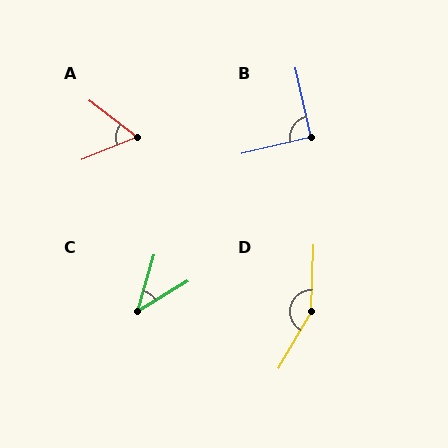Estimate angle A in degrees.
Approximately 60 degrees.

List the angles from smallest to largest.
C (42°), A (60°), B (91°), D (152°).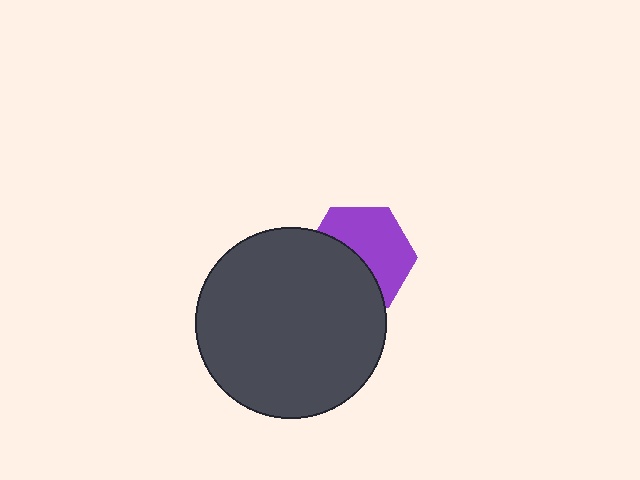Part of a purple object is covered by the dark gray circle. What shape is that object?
It is a hexagon.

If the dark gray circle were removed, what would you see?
You would see the complete purple hexagon.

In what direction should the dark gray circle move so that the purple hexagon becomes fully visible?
The dark gray circle should move toward the lower-left. That is the shortest direction to clear the overlap and leave the purple hexagon fully visible.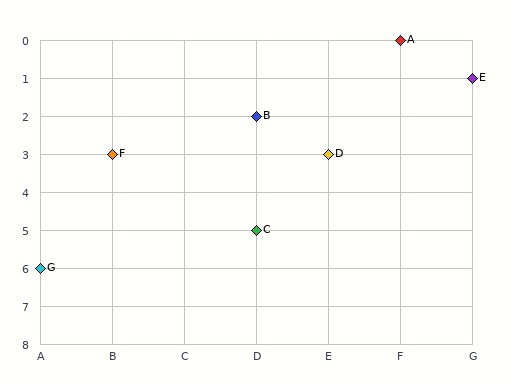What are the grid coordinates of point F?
Point F is at grid coordinates (B, 3).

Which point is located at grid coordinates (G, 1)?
Point E is at (G, 1).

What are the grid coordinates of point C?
Point C is at grid coordinates (D, 5).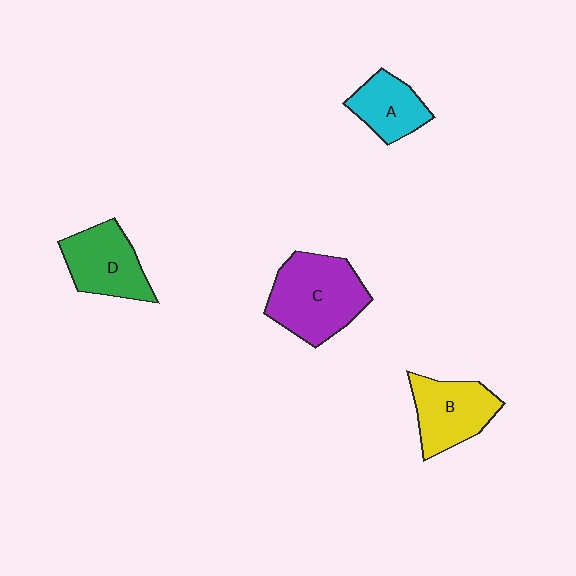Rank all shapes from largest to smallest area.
From largest to smallest: C (purple), B (yellow), D (green), A (cyan).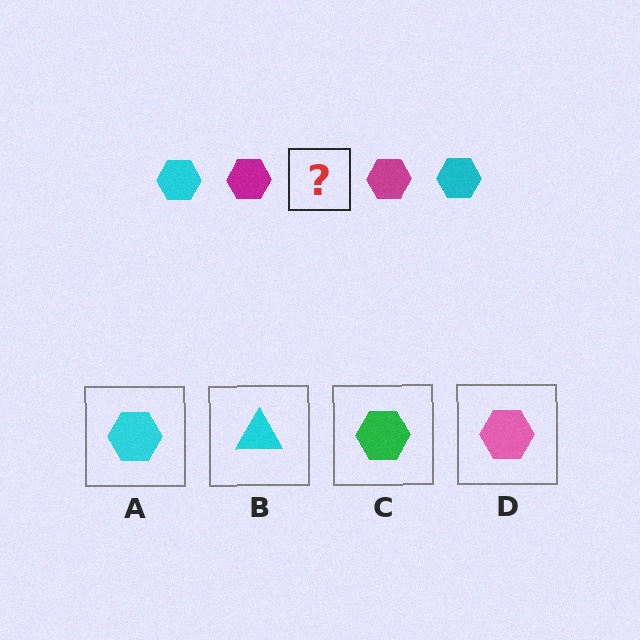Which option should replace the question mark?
Option A.